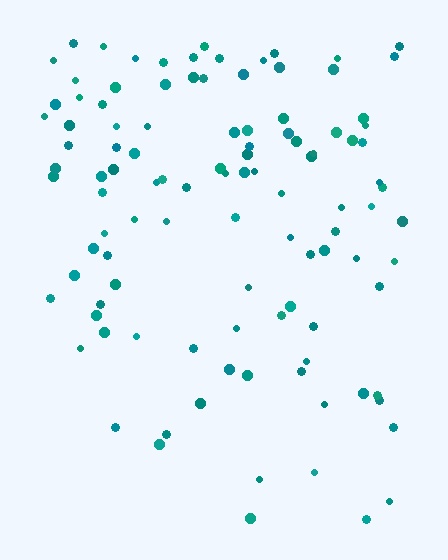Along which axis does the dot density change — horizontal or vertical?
Vertical.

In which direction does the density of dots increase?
From bottom to top, with the top side densest.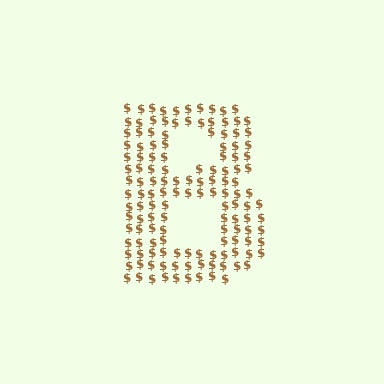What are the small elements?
The small elements are dollar signs.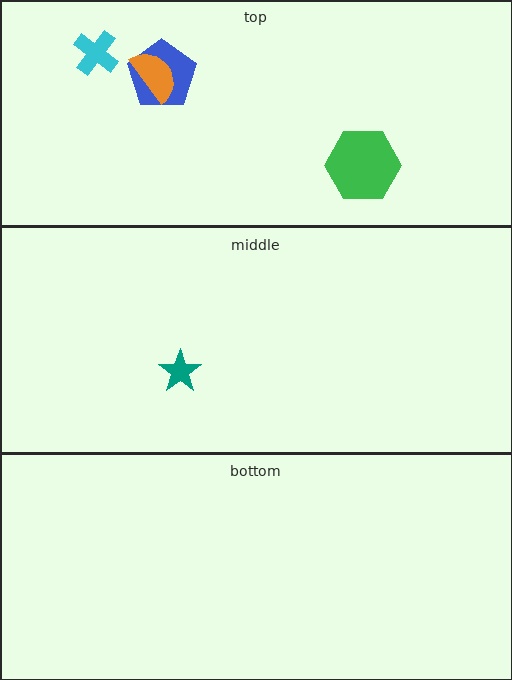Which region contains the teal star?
The middle region.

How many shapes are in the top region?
4.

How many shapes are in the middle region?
1.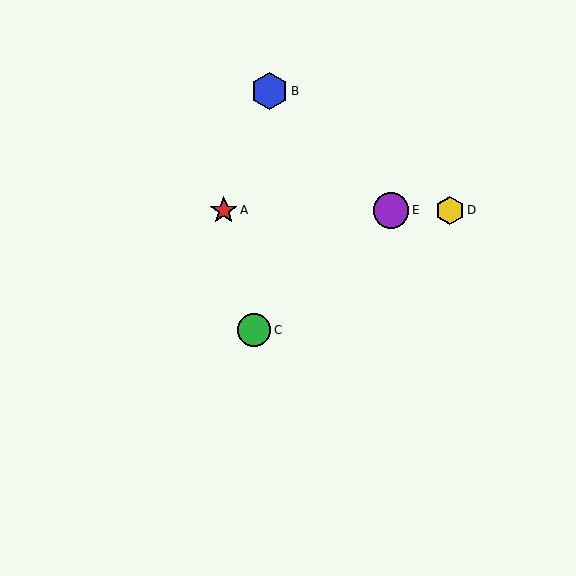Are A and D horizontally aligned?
Yes, both are at y≈210.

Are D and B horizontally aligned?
No, D is at y≈210 and B is at y≈91.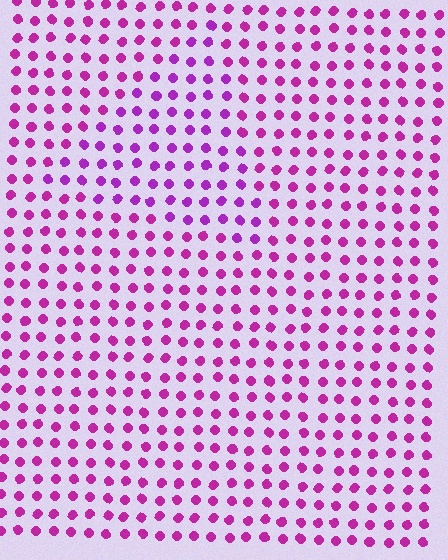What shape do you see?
I see a triangle.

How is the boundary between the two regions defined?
The boundary is defined purely by a slight shift in hue (about 20 degrees). Spacing, size, and orientation are identical on both sides.